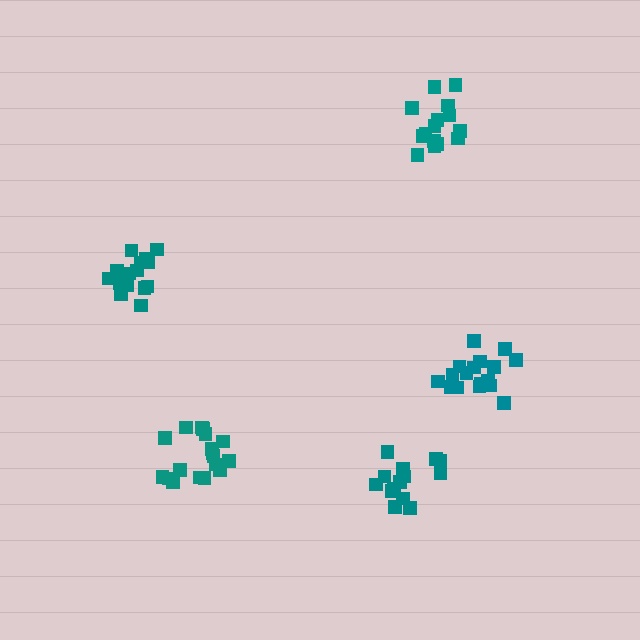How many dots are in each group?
Group 1: 17 dots, Group 2: 17 dots, Group 3: 15 dots, Group 4: 18 dots, Group 5: 14 dots (81 total).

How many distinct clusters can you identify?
There are 5 distinct clusters.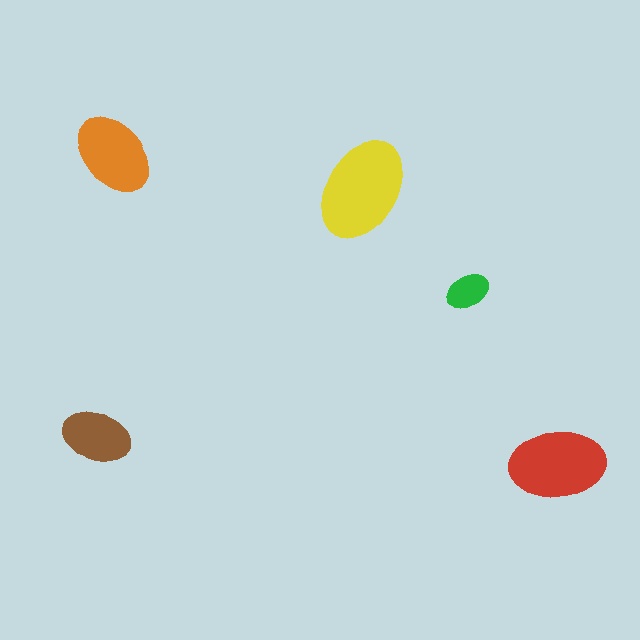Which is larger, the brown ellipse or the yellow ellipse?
The yellow one.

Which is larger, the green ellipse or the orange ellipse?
The orange one.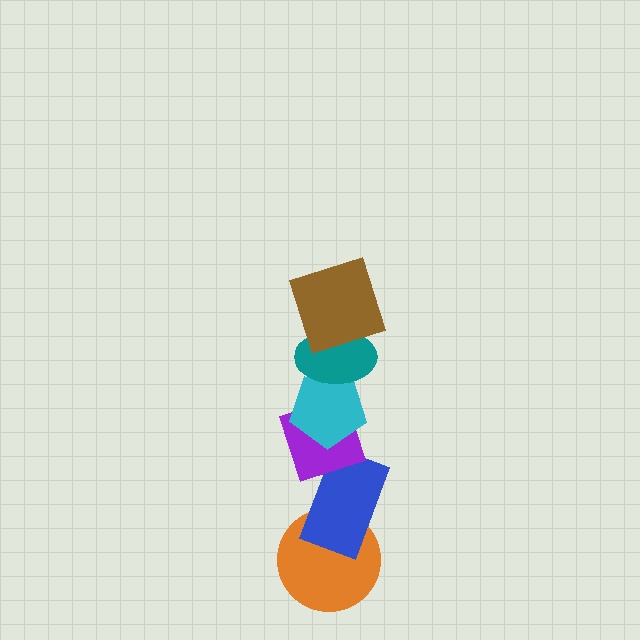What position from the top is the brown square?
The brown square is 1st from the top.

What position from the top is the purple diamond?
The purple diamond is 4th from the top.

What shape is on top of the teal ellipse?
The brown square is on top of the teal ellipse.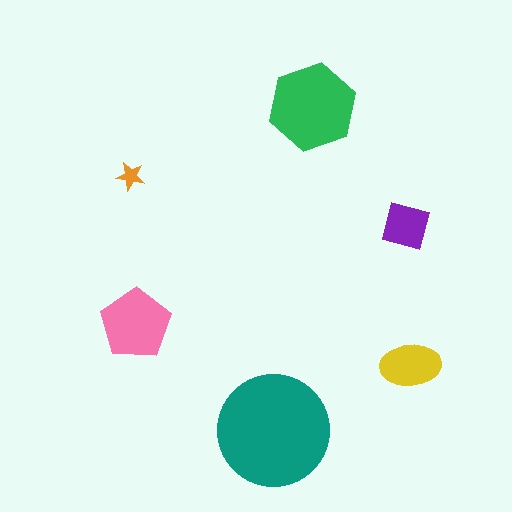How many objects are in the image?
There are 6 objects in the image.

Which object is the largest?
The teal circle.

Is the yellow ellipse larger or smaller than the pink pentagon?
Smaller.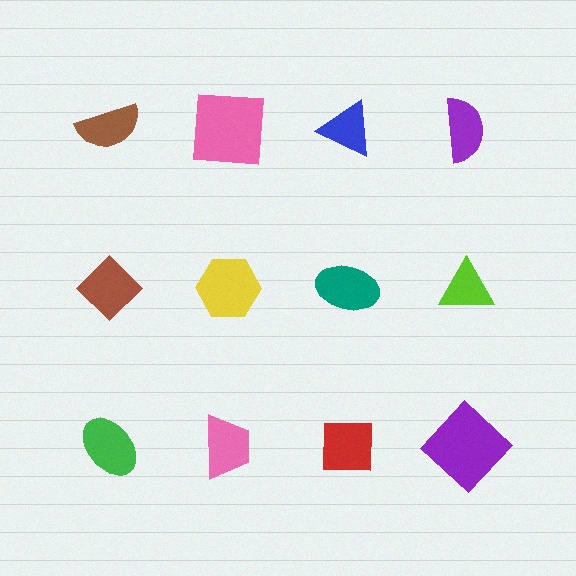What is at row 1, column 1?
A brown semicircle.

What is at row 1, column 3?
A blue triangle.